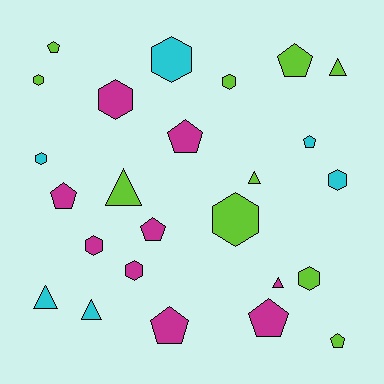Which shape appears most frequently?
Hexagon, with 10 objects.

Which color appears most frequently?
Lime, with 10 objects.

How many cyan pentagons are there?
There is 1 cyan pentagon.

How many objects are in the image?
There are 25 objects.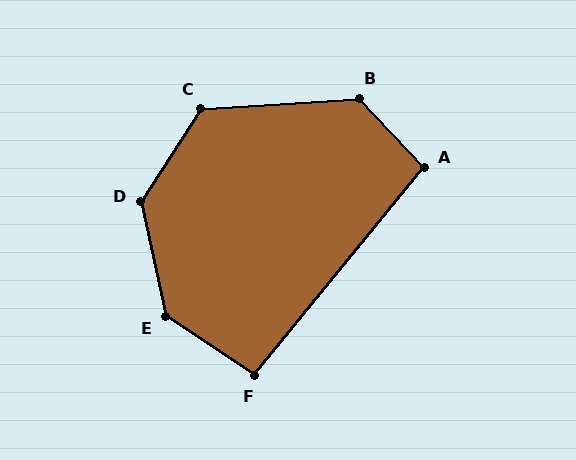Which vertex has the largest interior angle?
E, at approximately 136 degrees.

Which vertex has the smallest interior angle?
F, at approximately 95 degrees.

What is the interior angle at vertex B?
Approximately 129 degrees (obtuse).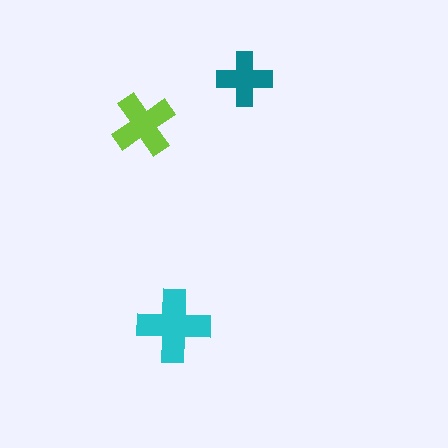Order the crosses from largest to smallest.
the cyan one, the lime one, the teal one.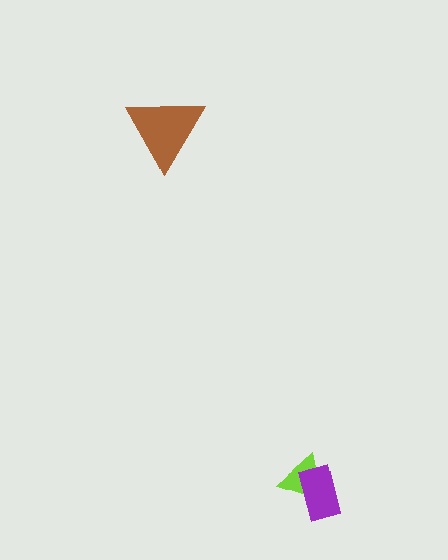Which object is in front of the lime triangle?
The purple rectangle is in front of the lime triangle.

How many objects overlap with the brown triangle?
0 objects overlap with the brown triangle.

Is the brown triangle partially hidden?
No, no other shape covers it.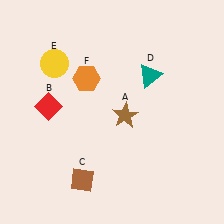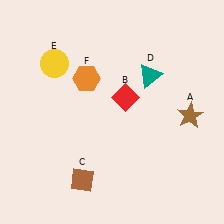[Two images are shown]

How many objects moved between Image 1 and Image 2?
2 objects moved between the two images.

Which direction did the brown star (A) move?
The brown star (A) moved right.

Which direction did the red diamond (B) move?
The red diamond (B) moved right.